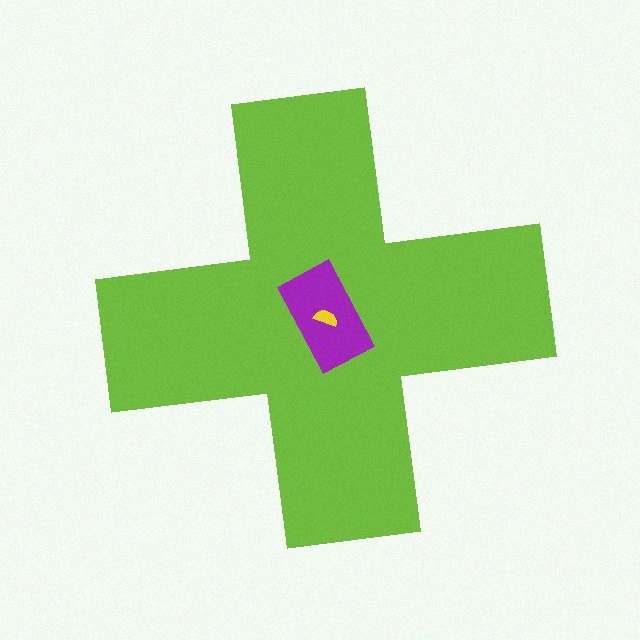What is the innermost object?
The yellow semicircle.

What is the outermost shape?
The lime cross.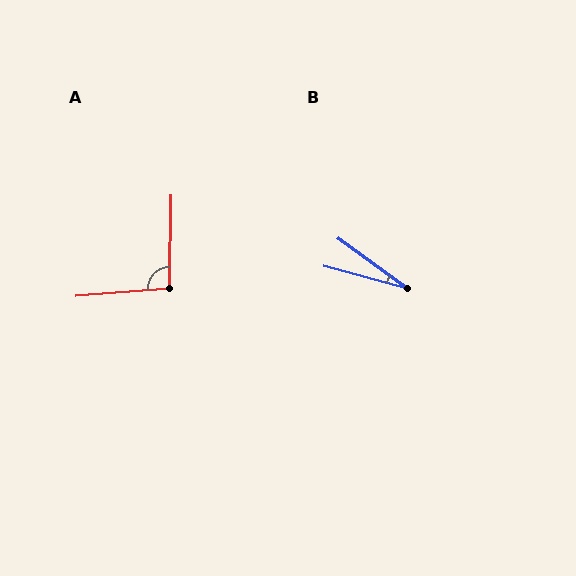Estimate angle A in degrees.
Approximately 96 degrees.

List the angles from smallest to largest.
B (21°), A (96°).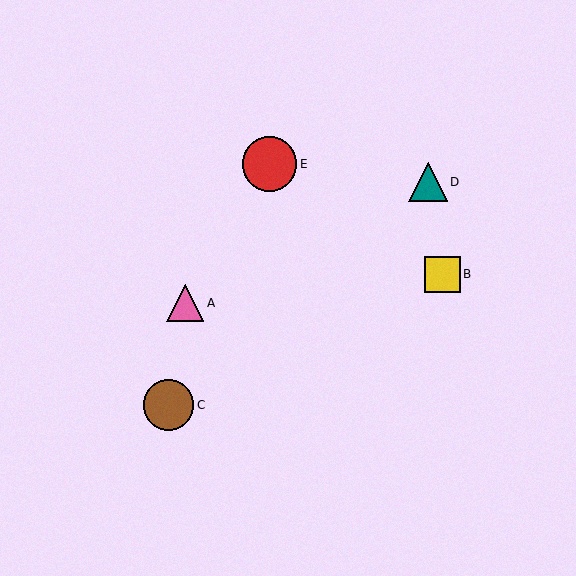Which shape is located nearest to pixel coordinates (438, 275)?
The yellow square (labeled B) at (442, 274) is nearest to that location.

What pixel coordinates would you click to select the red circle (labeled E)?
Click at (270, 164) to select the red circle E.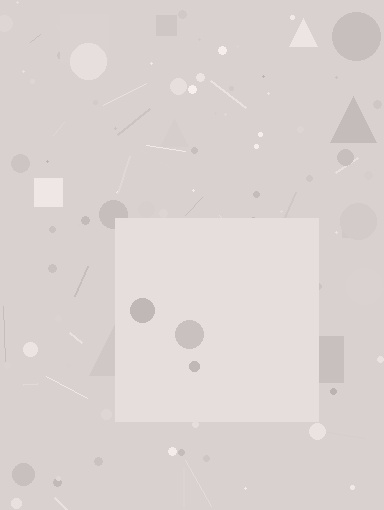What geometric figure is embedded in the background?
A square is embedded in the background.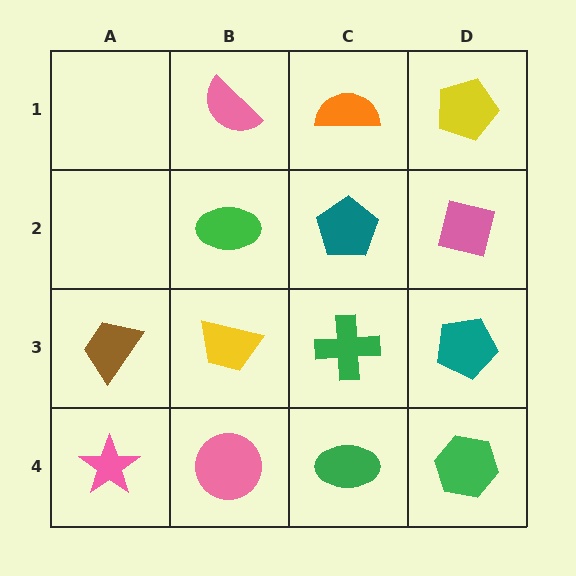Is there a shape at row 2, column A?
No, that cell is empty.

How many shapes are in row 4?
4 shapes.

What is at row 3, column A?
A brown trapezoid.